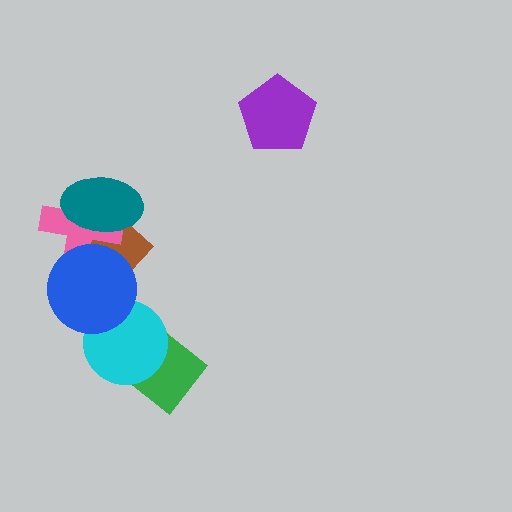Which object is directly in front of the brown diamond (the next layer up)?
The pink cross is directly in front of the brown diamond.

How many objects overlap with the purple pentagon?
0 objects overlap with the purple pentagon.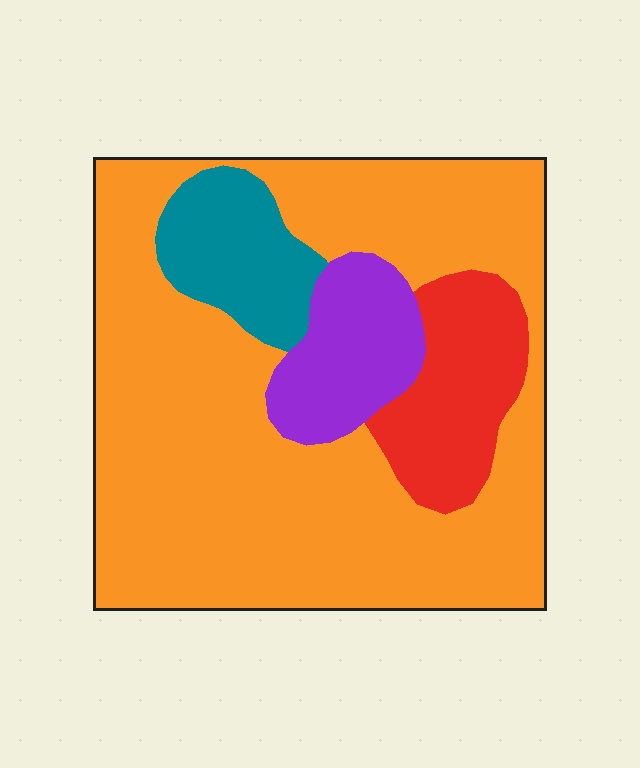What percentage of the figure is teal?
Teal covers roughly 10% of the figure.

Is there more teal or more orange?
Orange.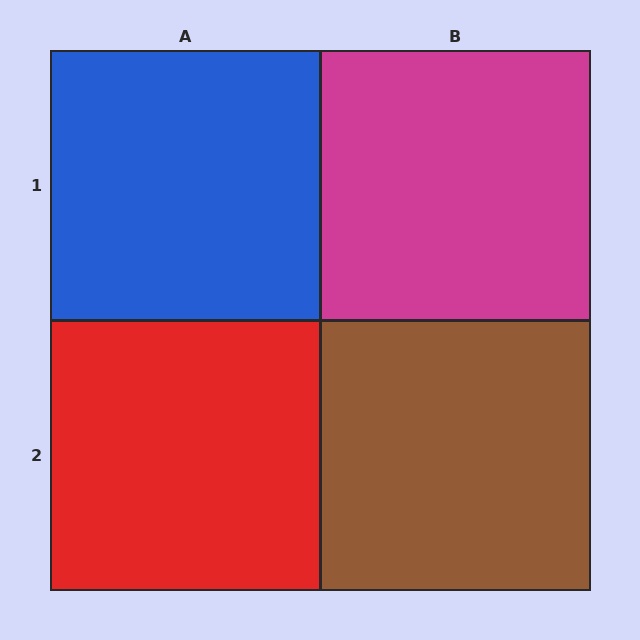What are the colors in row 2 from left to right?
Red, brown.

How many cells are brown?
1 cell is brown.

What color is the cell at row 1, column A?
Blue.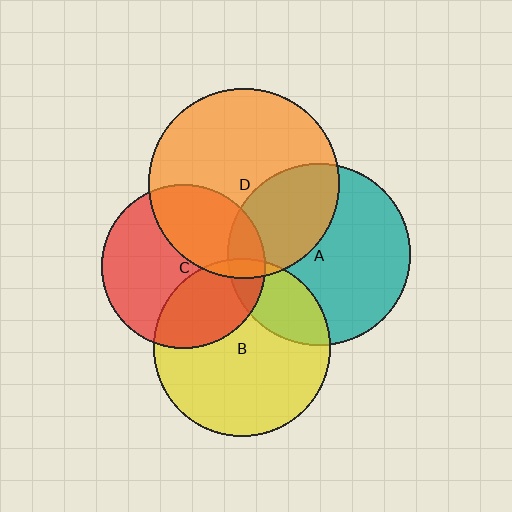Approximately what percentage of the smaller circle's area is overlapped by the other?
Approximately 5%.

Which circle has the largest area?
Circle D (orange).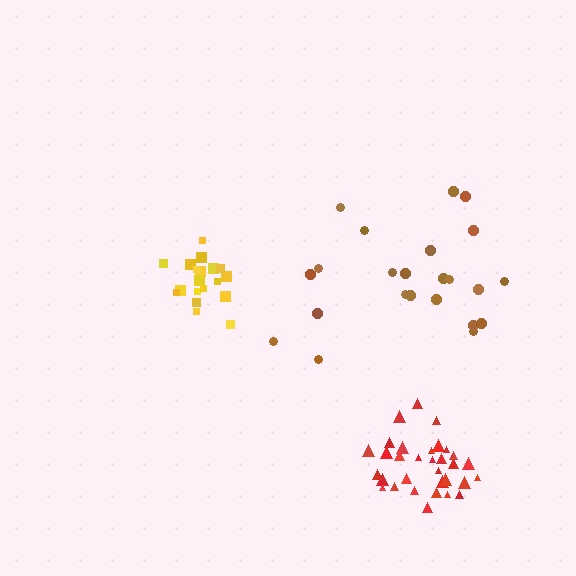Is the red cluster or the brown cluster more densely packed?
Red.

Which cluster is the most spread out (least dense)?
Brown.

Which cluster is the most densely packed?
Red.